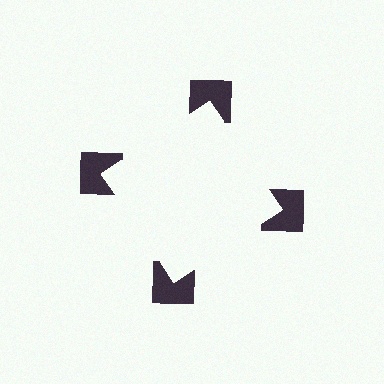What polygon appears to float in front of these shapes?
An illusory square — its edges are inferred from the aligned wedge cuts in the notched squares, not physically drawn.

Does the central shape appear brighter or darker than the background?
It typically appears slightly brighter than the background, even though no actual brightness change is drawn.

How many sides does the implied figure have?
4 sides.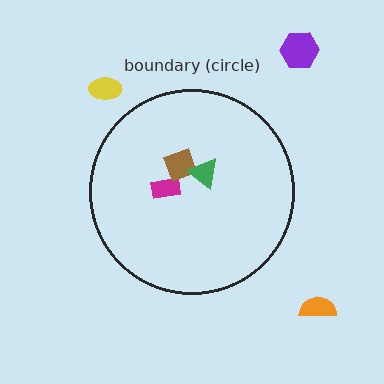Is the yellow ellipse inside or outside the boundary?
Outside.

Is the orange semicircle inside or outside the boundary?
Outside.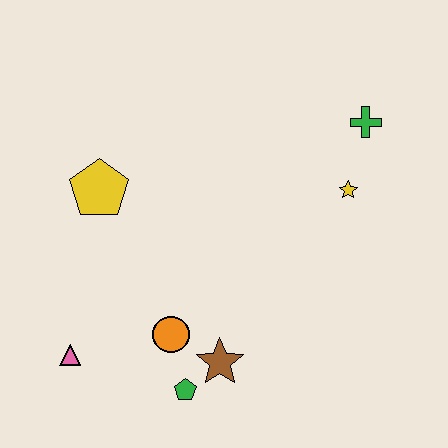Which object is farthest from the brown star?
The green cross is farthest from the brown star.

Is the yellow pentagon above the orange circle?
Yes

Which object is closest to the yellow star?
The green cross is closest to the yellow star.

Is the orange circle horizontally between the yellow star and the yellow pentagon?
Yes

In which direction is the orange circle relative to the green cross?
The orange circle is below the green cross.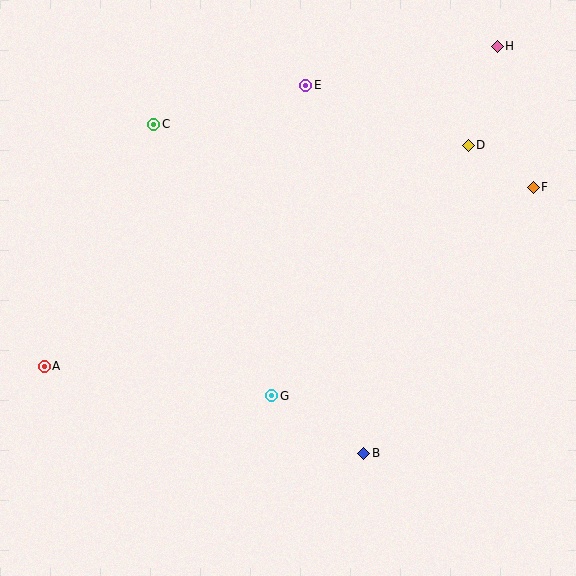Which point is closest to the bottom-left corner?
Point A is closest to the bottom-left corner.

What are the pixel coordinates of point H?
Point H is at (497, 46).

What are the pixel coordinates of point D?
Point D is at (468, 145).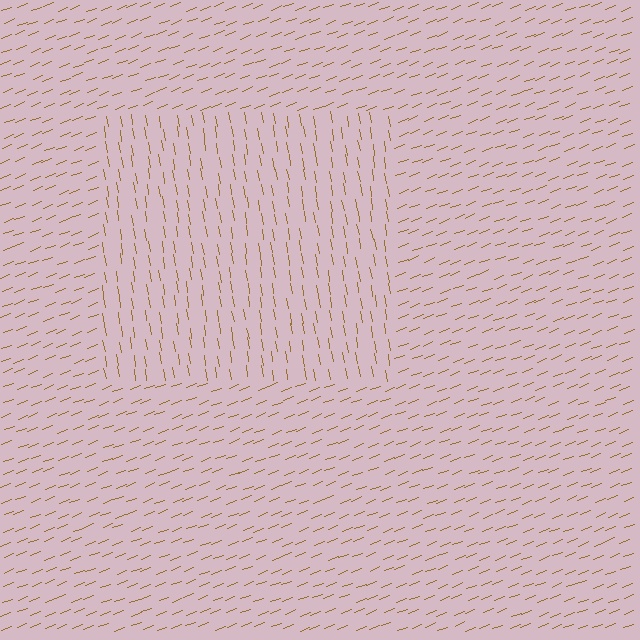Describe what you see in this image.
The image is filled with small brown line segments. A rectangle region in the image has lines oriented differently from the surrounding lines, creating a visible texture boundary.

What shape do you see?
I see a rectangle.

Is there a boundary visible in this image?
Yes, there is a texture boundary formed by a change in line orientation.